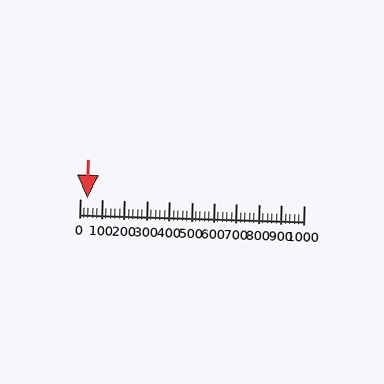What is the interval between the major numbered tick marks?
The major tick marks are spaced 100 units apart.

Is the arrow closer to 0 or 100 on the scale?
The arrow is closer to 0.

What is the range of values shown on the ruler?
The ruler shows values from 0 to 1000.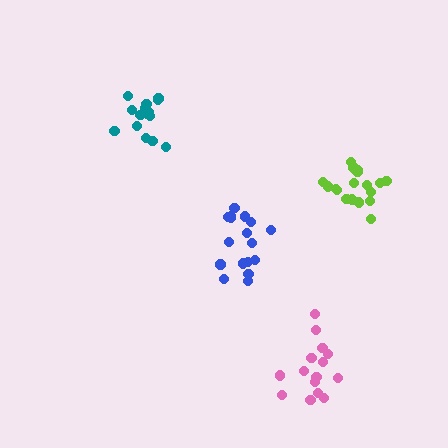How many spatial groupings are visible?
There are 4 spatial groupings.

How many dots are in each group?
Group 1: 18 dots, Group 2: 15 dots, Group 3: 17 dots, Group 4: 15 dots (65 total).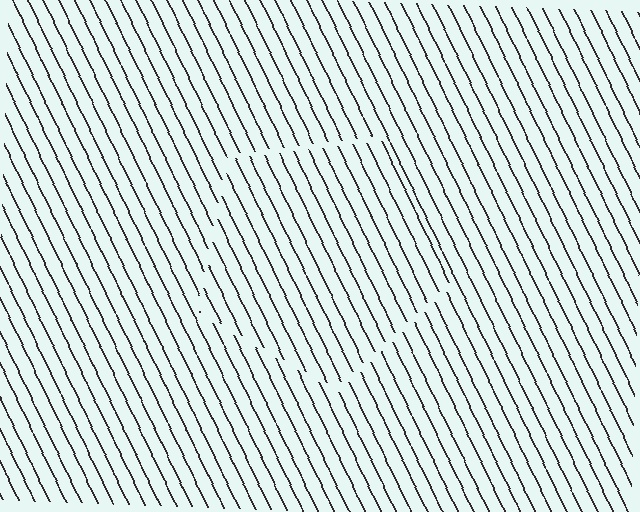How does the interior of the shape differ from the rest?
The interior of the shape contains the same grating, shifted by half a period — the contour is defined by the phase discontinuity where line-ends from the inner and outer gratings abut.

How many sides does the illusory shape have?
5 sides — the line-ends trace a pentagon.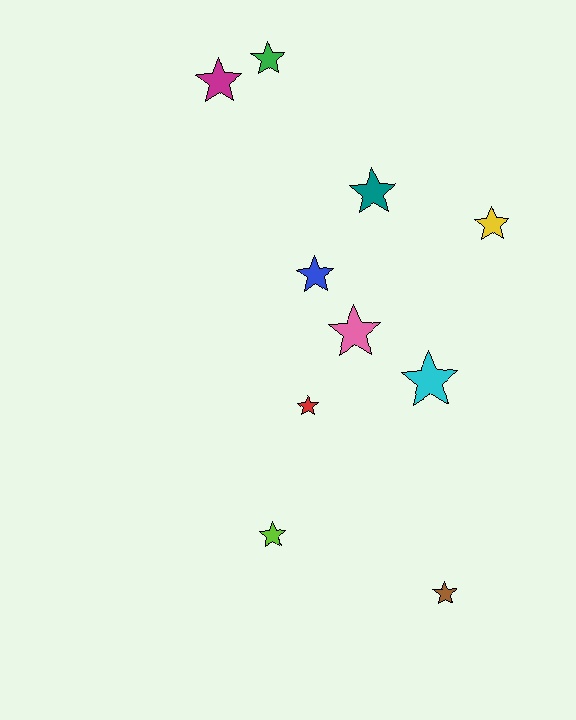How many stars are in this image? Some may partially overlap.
There are 10 stars.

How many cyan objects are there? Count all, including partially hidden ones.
There is 1 cyan object.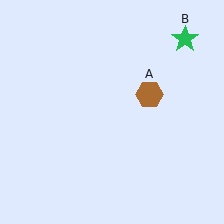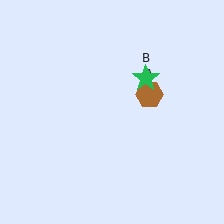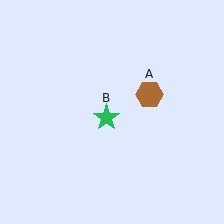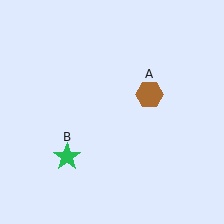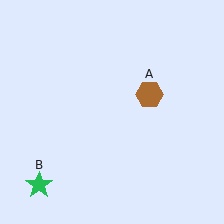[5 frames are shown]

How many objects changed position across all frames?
1 object changed position: green star (object B).